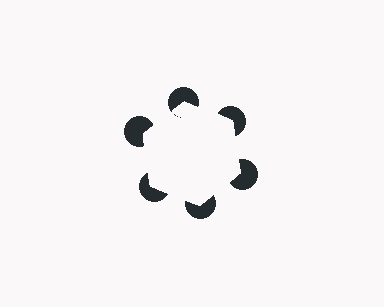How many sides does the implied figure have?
6 sides.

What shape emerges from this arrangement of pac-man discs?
An illusory hexagon — its edges are inferred from the aligned wedge cuts in the pac-man discs, not physically drawn.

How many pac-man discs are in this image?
There are 6 — one at each vertex of the illusory hexagon.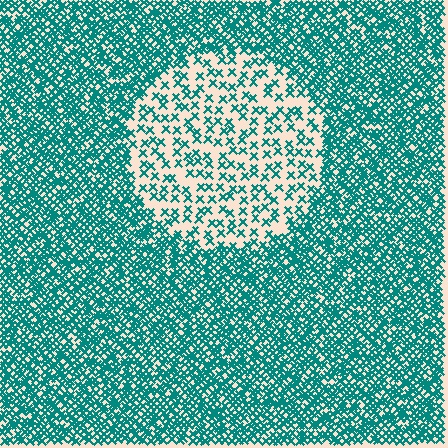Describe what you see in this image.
The image contains small teal elements arranged at two different densities. A circle-shaped region is visible where the elements are less densely packed than the surrounding area.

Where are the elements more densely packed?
The elements are more densely packed outside the circle boundary.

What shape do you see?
I see a circle.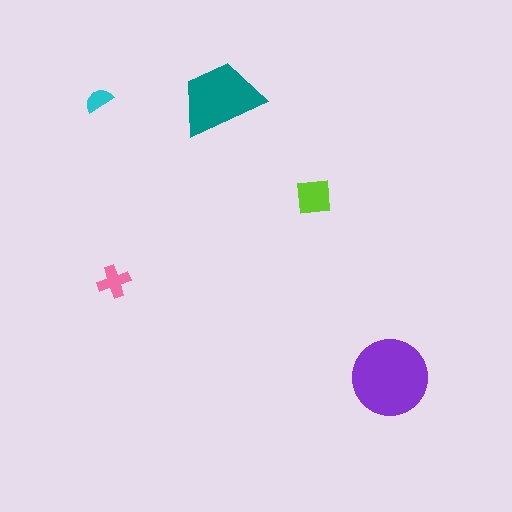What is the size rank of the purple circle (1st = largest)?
1st.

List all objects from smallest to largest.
The cyan semicircle, the pink cross, the lime square, the teal trapezoid, the purple circle.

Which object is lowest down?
The purple circle is bottommost.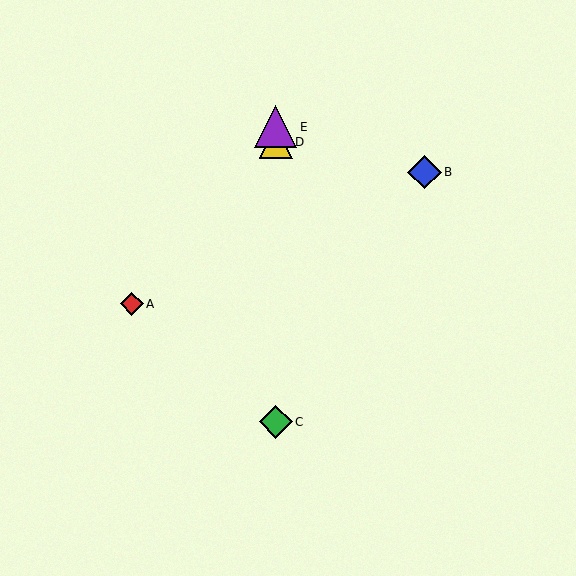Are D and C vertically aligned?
Yes, both are at x≈276.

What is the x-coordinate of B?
Object B is at x≈424.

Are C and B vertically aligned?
No, C is at x≈276 and B is at x≈424.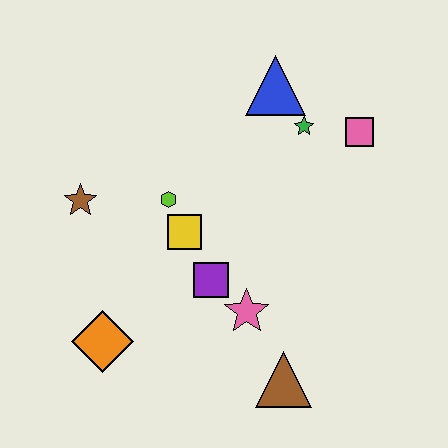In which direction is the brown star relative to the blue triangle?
The brown star is to the left of the blue triangle.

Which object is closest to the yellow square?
The lime hexagon is closest to the yellow square.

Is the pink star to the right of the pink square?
No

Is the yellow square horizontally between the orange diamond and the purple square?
Yes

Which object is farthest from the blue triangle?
The orange diamond is farthest from the blue triangle.